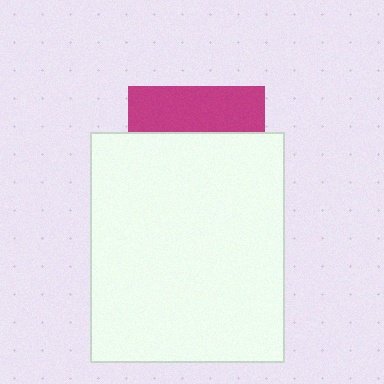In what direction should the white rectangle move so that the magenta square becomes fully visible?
The white rectangle should move down. That is the shortest direction to clear the overlap and leave the magenta square fully visible.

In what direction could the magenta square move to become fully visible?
The magenta square could move up. That would shift it out from behind the white rectangle entirely.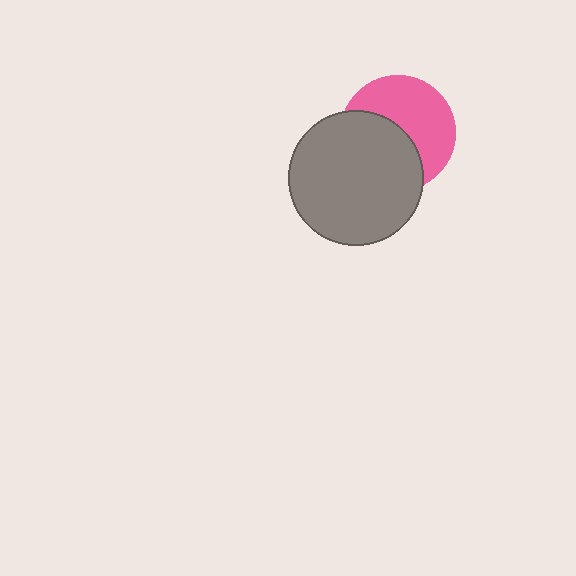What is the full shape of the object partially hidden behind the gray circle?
The partially hidden object is a pink circle.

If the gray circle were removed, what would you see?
You would see the complete pink circle.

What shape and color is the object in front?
The object in front is a gray circle.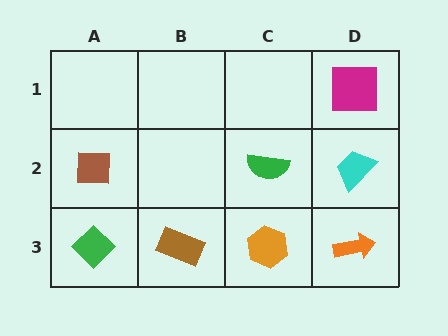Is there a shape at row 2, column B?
No, that cell is empty.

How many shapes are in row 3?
4 shapes.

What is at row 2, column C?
A green semicircle.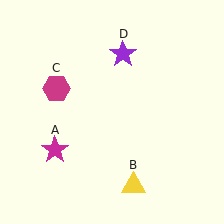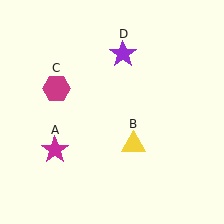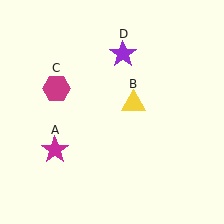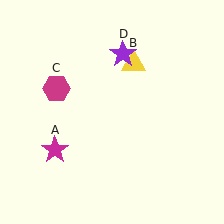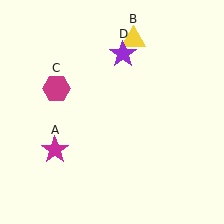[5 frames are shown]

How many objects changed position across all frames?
1 object changed position: yellow triangle (object B).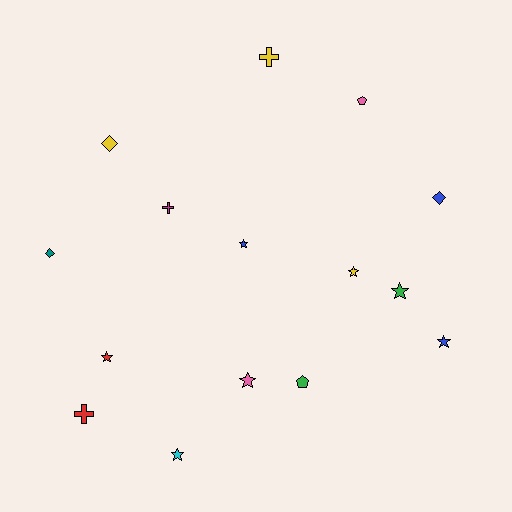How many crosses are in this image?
There are 3 crosses.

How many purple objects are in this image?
There are no purple objects.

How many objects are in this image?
There are 15 objects.